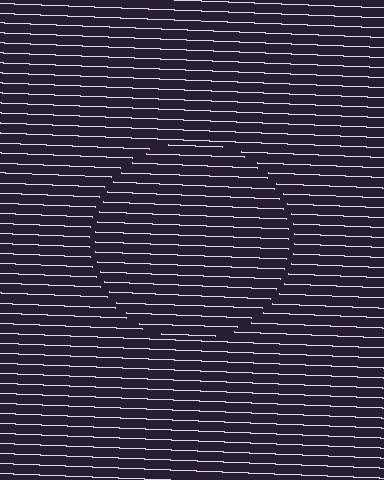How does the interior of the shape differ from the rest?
The interior of the shape contains the same grating, shifted by half a period — the contour is defined by the phase discontinuity where line-ends from the inner and outer gratings abut.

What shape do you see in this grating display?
An illusory circle. The interior of the shape contains the same grating, shifted by half a period — the contour is defined by the phase discontinuity where line-ends from the inner and outer gratings abut.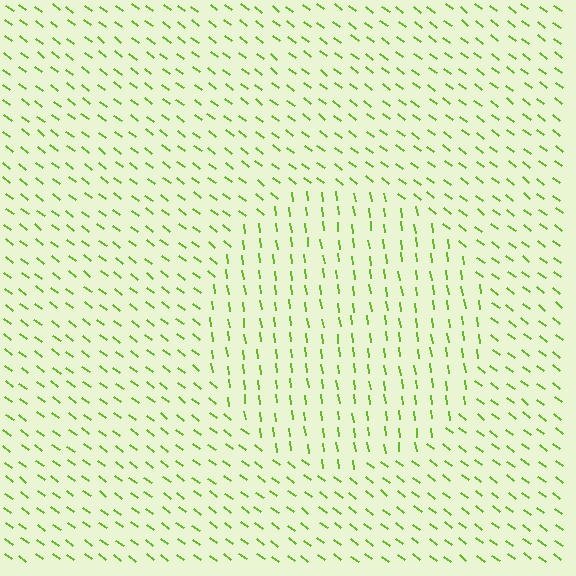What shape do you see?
I see a circle.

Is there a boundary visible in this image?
Yes, there is a texture boundary formed by a change in line orientation.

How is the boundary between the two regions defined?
The boundary is defined purely by a change in line orientation (approximately 45 degrees difference). All lines are the same color and thickness.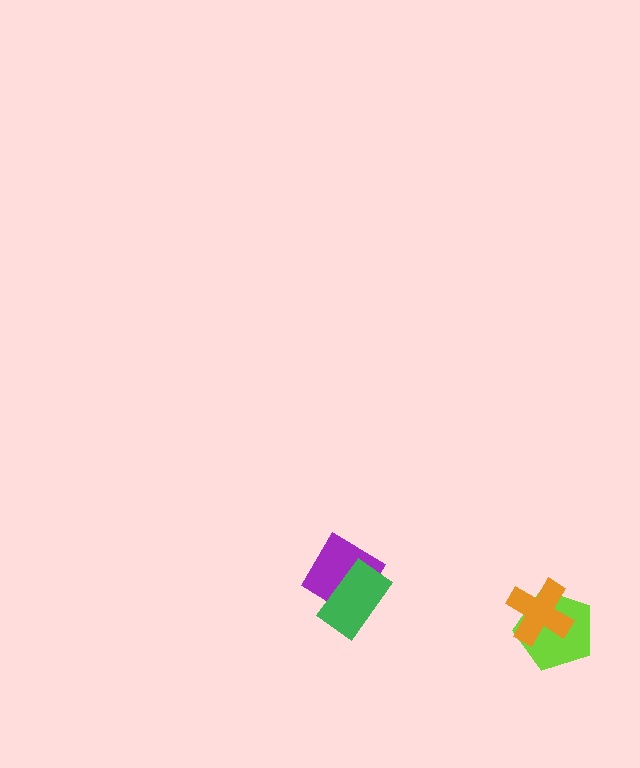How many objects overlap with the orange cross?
1 object overlaps with the orange cross.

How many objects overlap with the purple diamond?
1 object overlaps with the purple diamond.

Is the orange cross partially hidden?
No, no other shape covers it.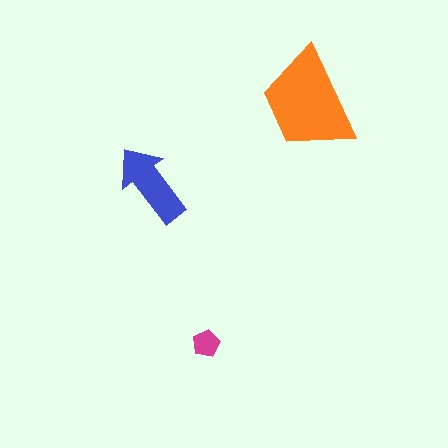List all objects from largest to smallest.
The orange trapezoid, the blue arrow, the magenta pentagon.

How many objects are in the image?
There are 3 objects in the image.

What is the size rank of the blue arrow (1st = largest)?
2nd.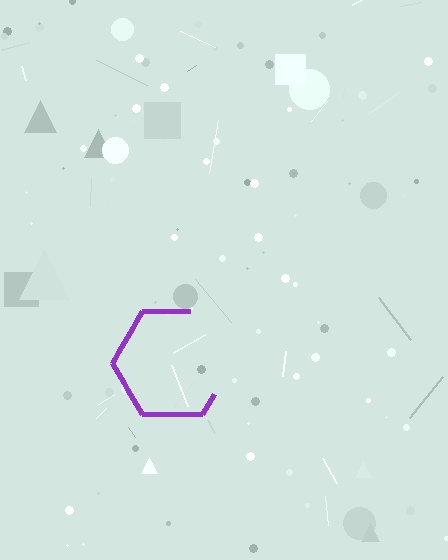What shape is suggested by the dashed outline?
The dashed outline suggests a hexagon.